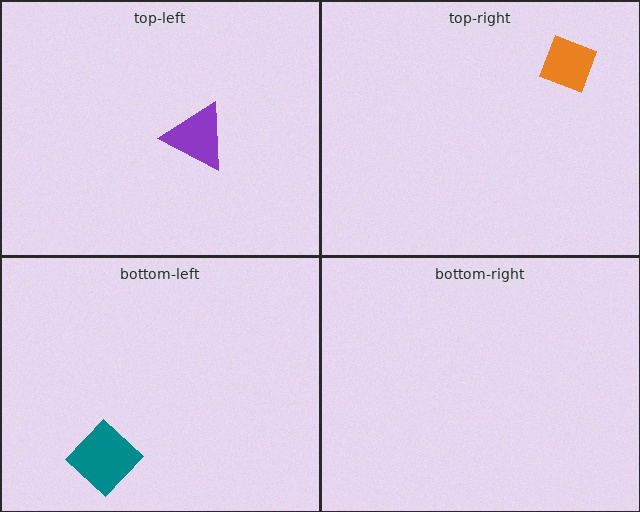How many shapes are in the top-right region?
1.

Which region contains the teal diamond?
The bottom-left region.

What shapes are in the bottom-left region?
The teal diamond.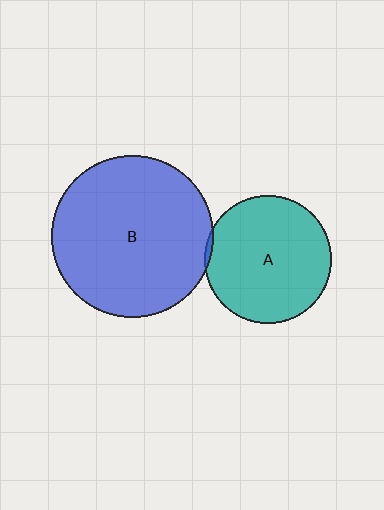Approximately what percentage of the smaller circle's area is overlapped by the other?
Approximately 5%.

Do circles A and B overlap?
Yes.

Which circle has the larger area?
Circle B (blue).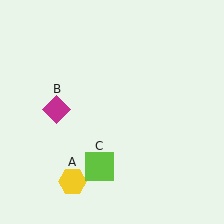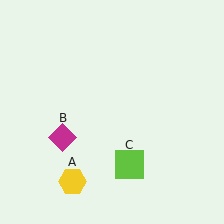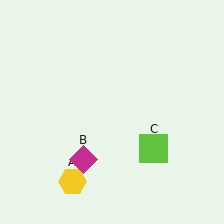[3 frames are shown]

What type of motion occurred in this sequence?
The magenta diamond (object B), lime square (object C) rotated counterclockwise around the center of the scene.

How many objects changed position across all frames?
2 objects changed position: magenta diamond (object B), lime square (object C).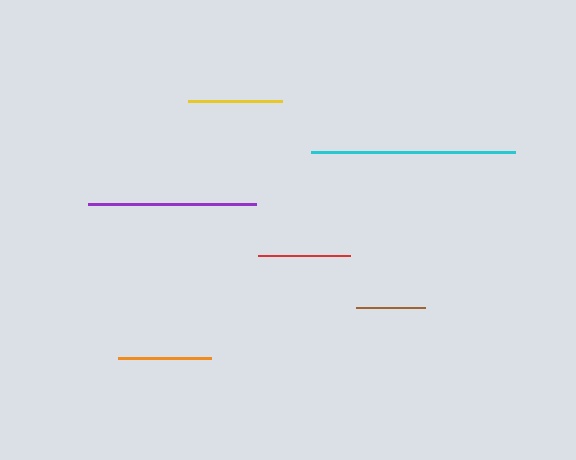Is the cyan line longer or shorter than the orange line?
The cyan line is longer than the orange line.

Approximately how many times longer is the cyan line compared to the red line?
The cyan line is approximately 2.2 times the length of the red line.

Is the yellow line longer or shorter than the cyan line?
The cyan line is longer than the yellow line.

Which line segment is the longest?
The cyan line is the longest at approximately 204 pixels.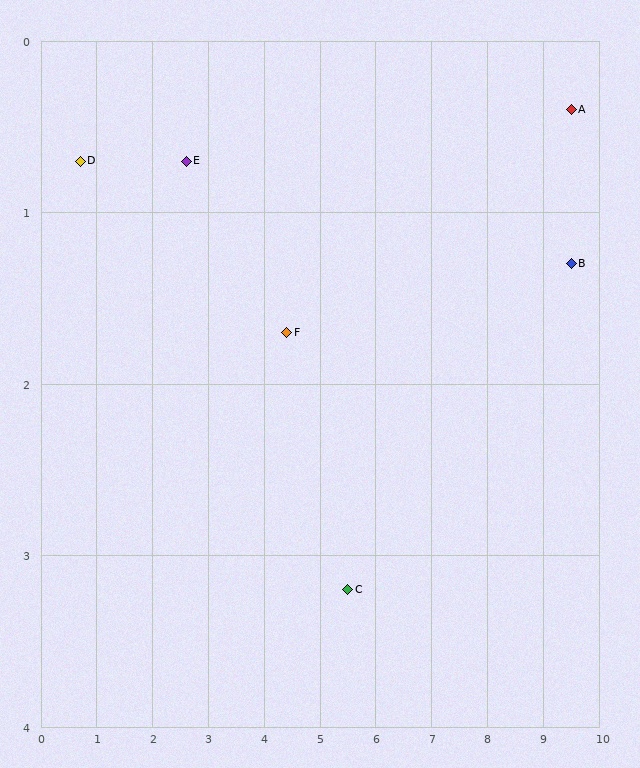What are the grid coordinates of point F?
Point F is at approximately (4.4, 1.7).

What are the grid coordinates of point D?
Point D is at approximately (0.7, 0.7).